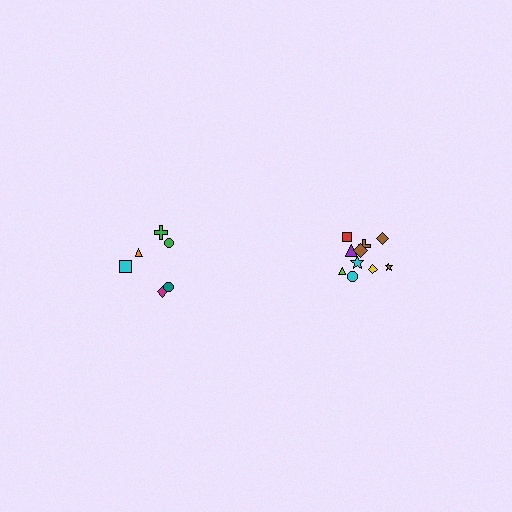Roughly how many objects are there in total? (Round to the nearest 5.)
Roughly 15 objects in total.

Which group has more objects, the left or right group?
The right group.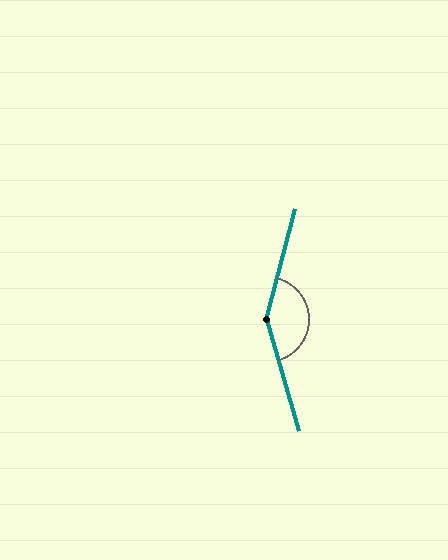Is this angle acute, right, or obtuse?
It is obtuse.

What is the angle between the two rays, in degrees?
Approximately 149 degrees.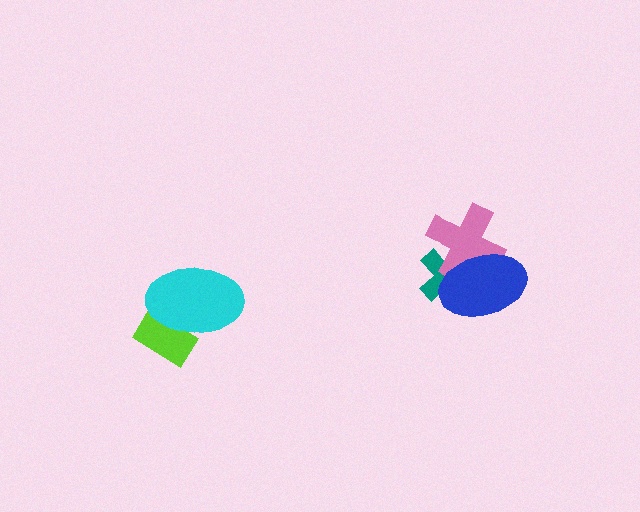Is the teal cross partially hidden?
Yes, it is partially covered by another shape.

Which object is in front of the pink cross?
The blue ellipse is in front of the pink cross.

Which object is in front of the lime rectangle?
The cyan ellipse is in front of the lime rectangle.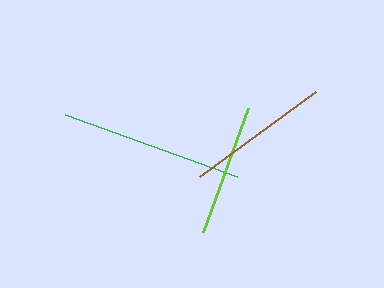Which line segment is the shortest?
The lime line is the shortest at approximately 132 pixels.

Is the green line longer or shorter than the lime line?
The green line is longer than the lime line.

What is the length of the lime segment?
The lime segment is approximately 132 pixels long.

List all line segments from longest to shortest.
From longest to shortest: green, brown, lime.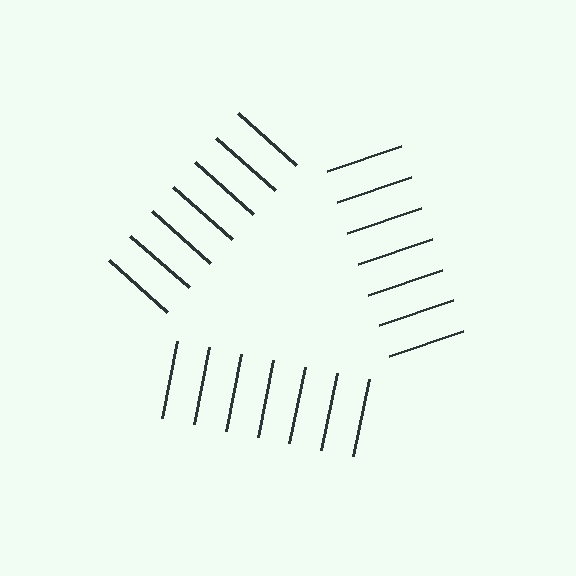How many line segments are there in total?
21 — 7 along each of the 3 edges.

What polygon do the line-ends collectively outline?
An illusory triangle — the line segments terminate on its edges but no continuous stroke is drawn.